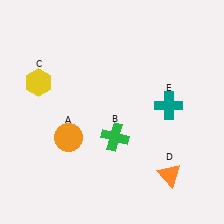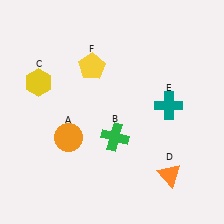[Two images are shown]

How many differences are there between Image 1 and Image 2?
There is 1 difference between the two images.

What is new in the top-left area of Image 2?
A yellow pentagon (F) was added in the top-left area of Image 2.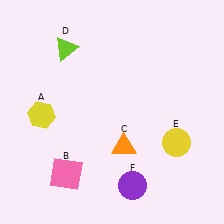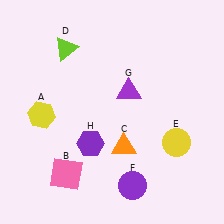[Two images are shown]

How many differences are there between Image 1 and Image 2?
There are 2 differences between the two images.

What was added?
A purple triangle (G), a purple hexagon (H) were added in Image 2.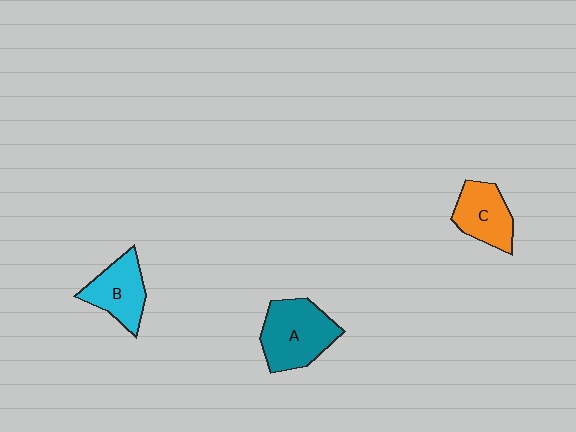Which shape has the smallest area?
Shape C (orange).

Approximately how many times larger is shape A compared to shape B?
Approximately 1.4 times.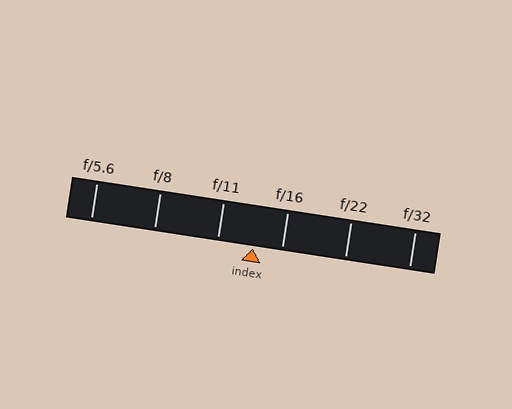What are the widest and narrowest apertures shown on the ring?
The widest aperture shown is f/5.6 and the narrowest is f/32.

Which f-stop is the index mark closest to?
The index mark is closest to f/16.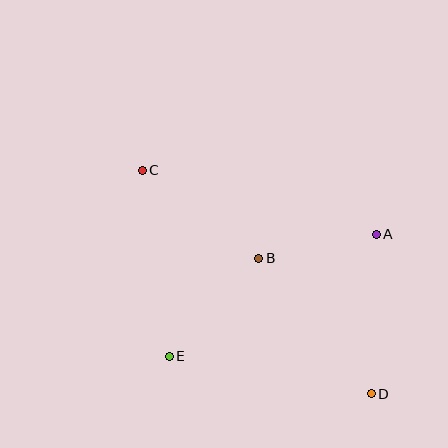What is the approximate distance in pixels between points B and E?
The distance between B and E is approximately 133 pixels.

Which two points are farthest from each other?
Points C and D are farthest from each other.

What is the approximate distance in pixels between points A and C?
The distance between A and C is approximately 242 pixels.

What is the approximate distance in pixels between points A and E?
The distance between A and E is approximately 240 pixels.